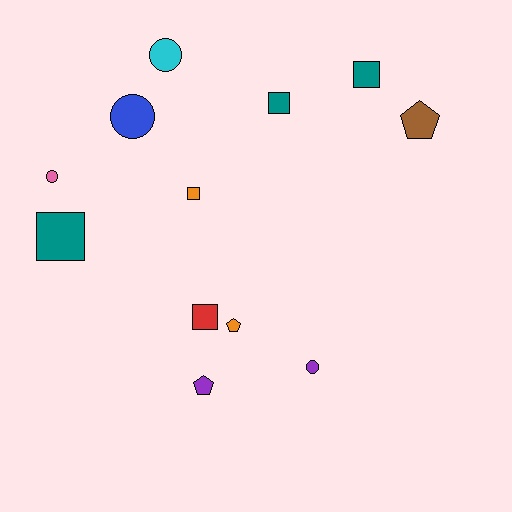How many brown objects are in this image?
There is 1 brown object.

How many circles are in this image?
There are 4 circles.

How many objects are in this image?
There are 12 objects.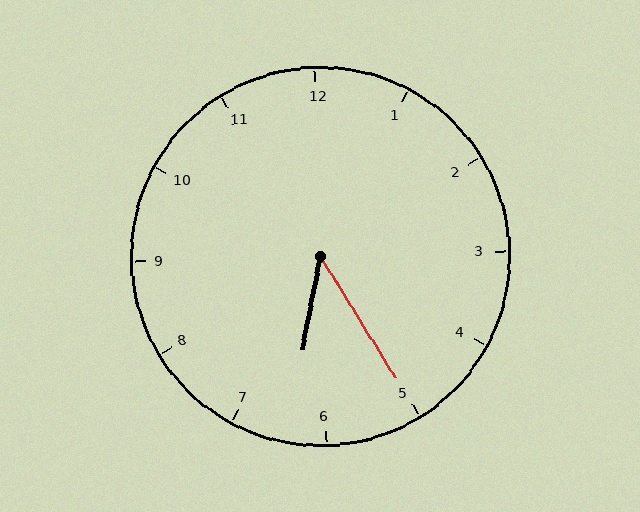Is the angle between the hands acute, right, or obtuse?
It is acute.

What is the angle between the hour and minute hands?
Approximately 42 degrees.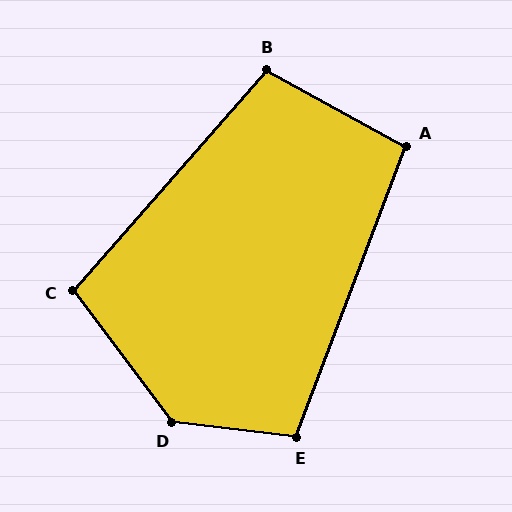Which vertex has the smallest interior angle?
A, at approximately 98 degrees.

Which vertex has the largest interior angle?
D, at approximately 134 degrees.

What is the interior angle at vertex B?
Approximately 103 degrees (obtuse).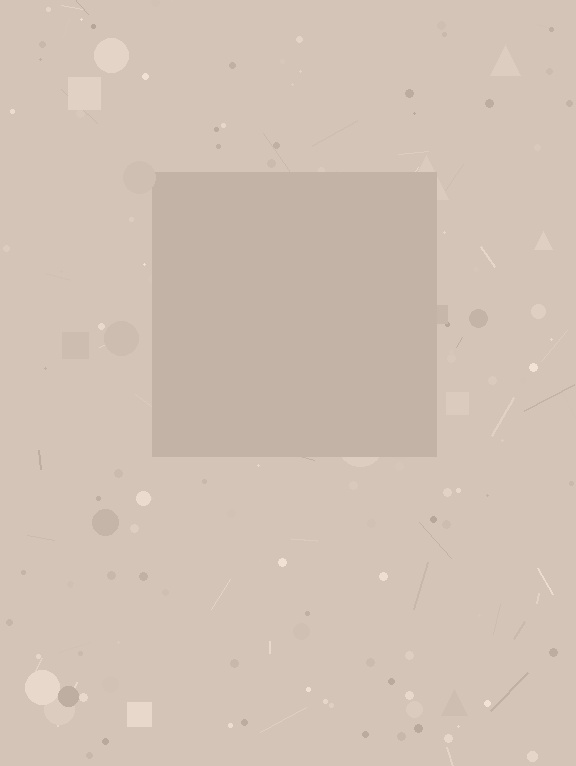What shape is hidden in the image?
A square is hidden in the image.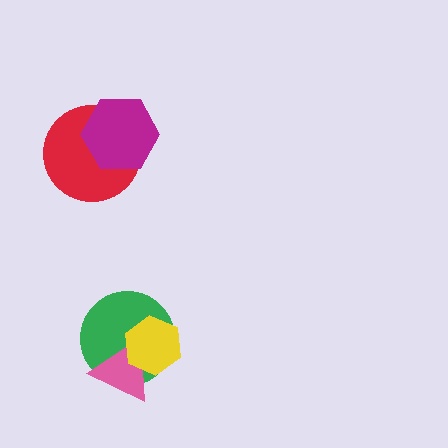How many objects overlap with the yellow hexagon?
2 objects overlap with the yellow hexagon.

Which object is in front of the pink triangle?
The yellow hexagon is in front of the pink triangle.